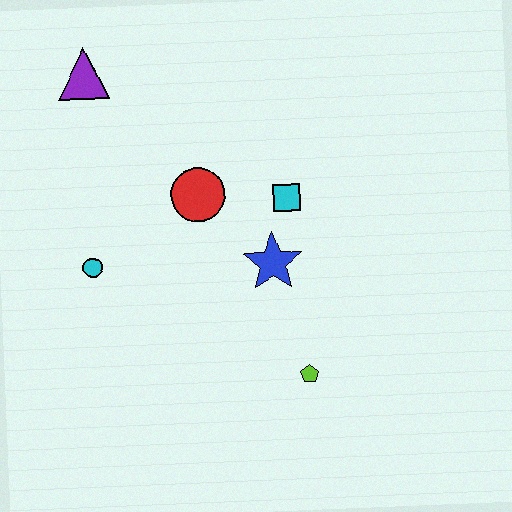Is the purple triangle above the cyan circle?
Yes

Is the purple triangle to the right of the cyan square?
No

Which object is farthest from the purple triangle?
The lime pentagon is farthest from the purple triangle.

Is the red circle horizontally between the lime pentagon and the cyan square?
No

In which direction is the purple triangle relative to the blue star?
The purple triangle is above the blue star.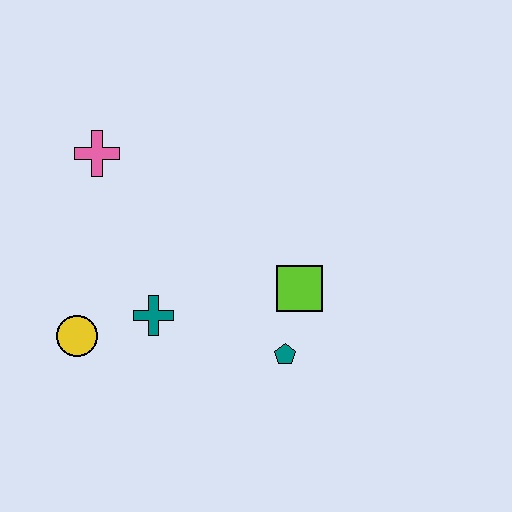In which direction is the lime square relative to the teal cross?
The lime square is to the right of the teal cross.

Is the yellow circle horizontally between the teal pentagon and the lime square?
No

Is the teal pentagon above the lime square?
No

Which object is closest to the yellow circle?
The teal cross is closest to the yellow circle.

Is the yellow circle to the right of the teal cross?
No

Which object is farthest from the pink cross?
The teal pentagon is farthest from the pink cross.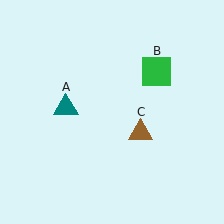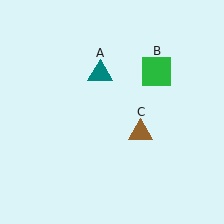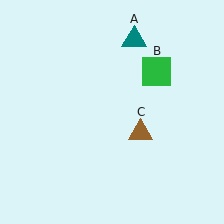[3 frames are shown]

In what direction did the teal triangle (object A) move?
The teal triangle (object A) moved up and to the right.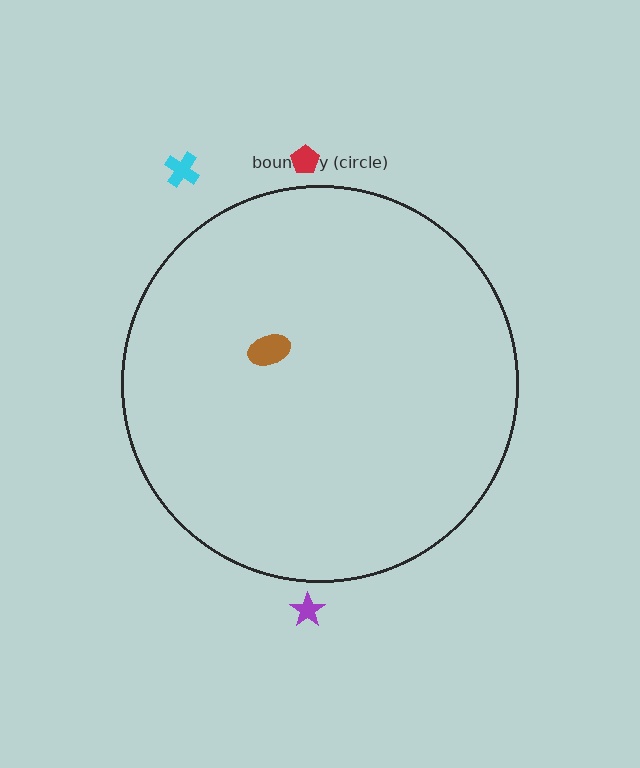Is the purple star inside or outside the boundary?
Outside.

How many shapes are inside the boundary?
1 inside, 3 outside.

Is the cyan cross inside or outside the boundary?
Outside.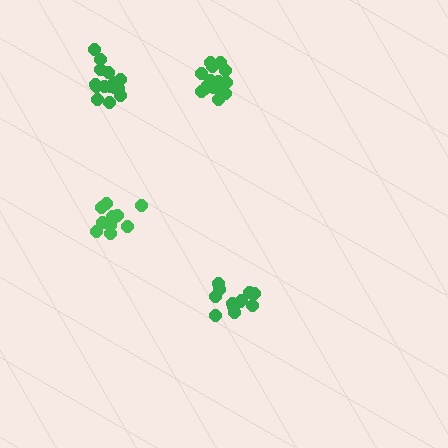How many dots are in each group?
Group 1: 15 dots, Group 2: 16 dots, Group 3: 11 dots, Group 4: 12 dots (54 total).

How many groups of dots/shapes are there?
There are 4 groups.